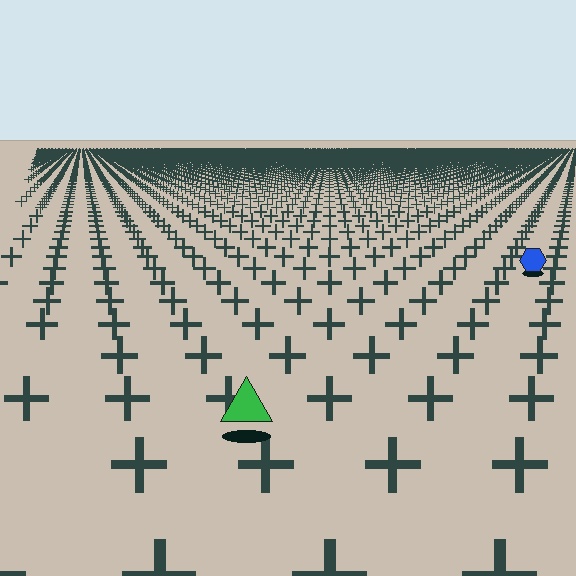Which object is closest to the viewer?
The green triangle is closest. The texture marks near it are larger and more spread out.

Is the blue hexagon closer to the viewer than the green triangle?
No. The green triangle is closer — you can tell from the texture gradient: the ground texture is coarser near it.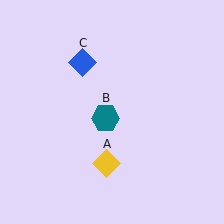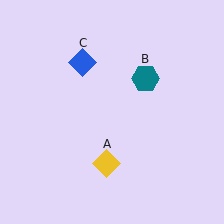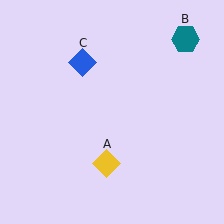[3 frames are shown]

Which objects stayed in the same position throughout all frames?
Yellow diamond (object A) and blue diamond (object C) remained stationary.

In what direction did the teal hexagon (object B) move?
The teal hexagon (object B) moved up and to the right.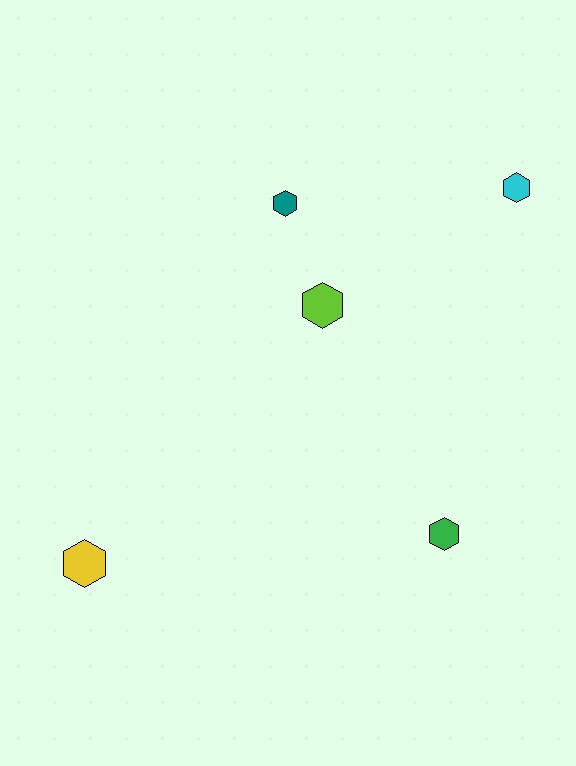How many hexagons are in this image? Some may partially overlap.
There are 5 hexagons.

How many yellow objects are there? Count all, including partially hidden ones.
There is 1 yellow object.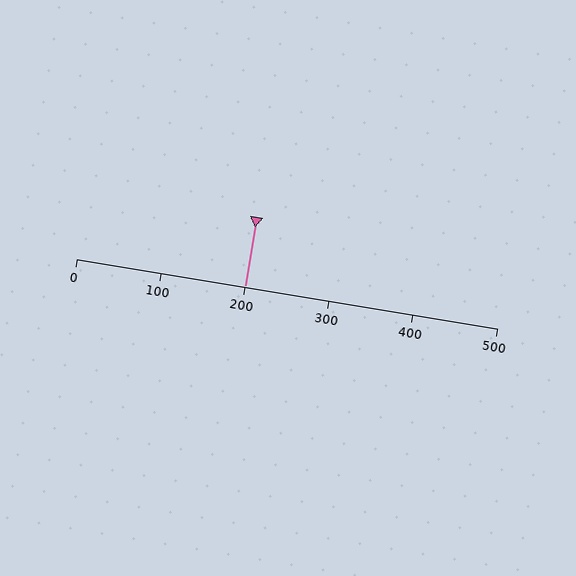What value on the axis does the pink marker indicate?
The marker indicates approximately 200.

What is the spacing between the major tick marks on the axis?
The major ticks are spaced 100 apart.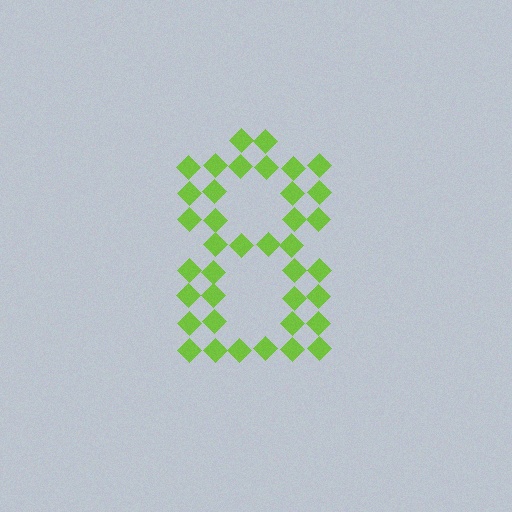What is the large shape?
The large shape is the digit 8.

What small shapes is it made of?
It is made of small diamonds.